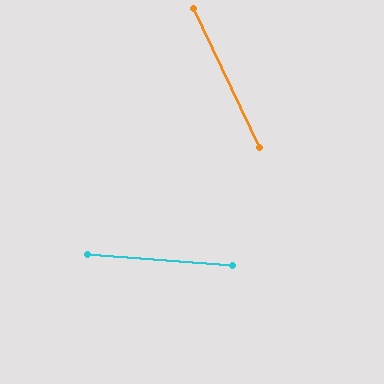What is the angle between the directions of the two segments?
Approximately 60 degrees.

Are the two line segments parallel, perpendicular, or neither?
Neither parallel nor perpendicular — they differ by about 60°.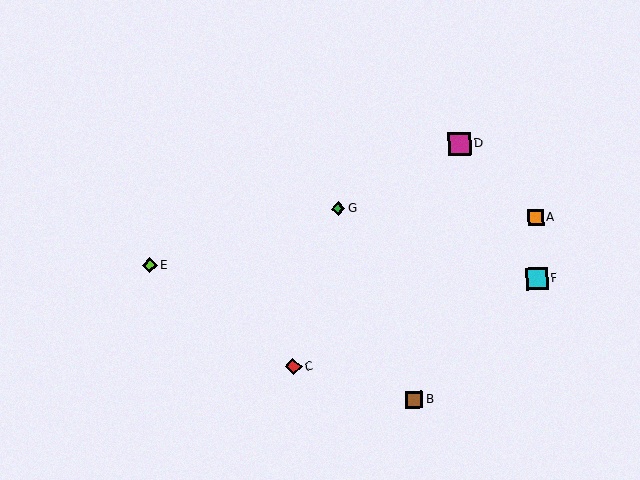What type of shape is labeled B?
Shape B is a brown square.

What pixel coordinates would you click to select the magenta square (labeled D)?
Click at (459, 144) to select the magenta square D.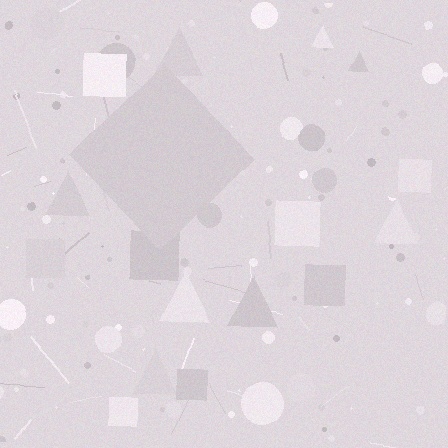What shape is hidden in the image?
A diamond is hidden in the image.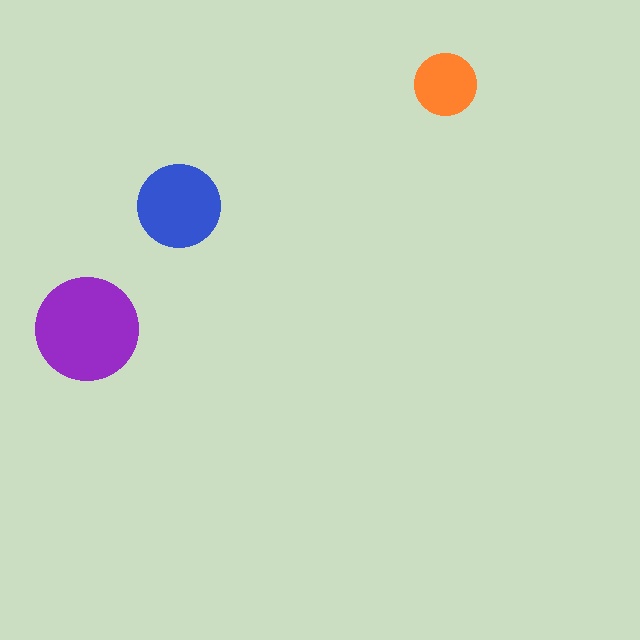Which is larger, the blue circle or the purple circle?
The purple one.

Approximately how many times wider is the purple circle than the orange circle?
About 1.5 times wider.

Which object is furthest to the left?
The purple circle is leftmost.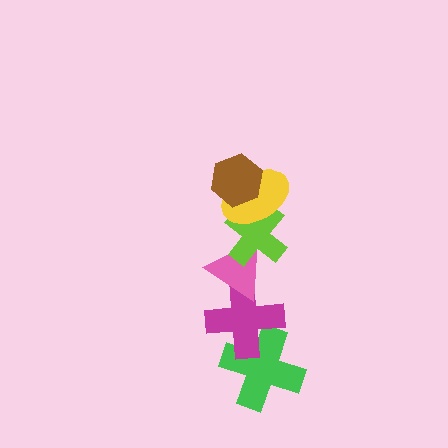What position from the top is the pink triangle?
The pink triangle is 4th from the top.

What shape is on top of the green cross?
The magenta cross is on top of the green cross.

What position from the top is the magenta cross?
The magenta cross is 5th from the top.